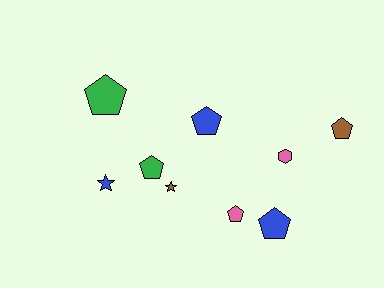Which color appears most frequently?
Blue, with 3 objects.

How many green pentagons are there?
There are 2 green pentagons.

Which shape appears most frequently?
Pentagon, with 6 objects.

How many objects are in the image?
There are 9 objects.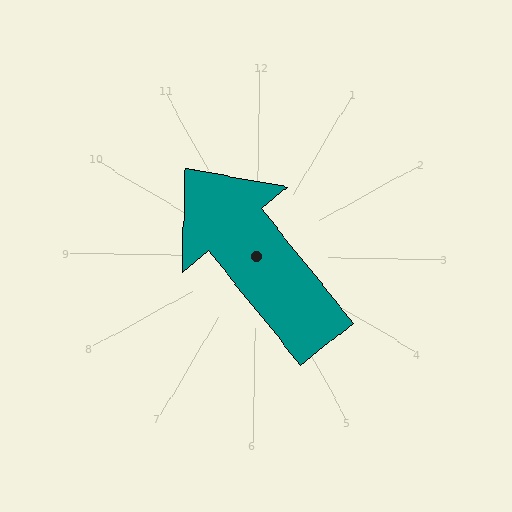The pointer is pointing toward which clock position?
Roughly 11 o'clock.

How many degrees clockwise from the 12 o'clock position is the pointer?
Approximately 320 degrees.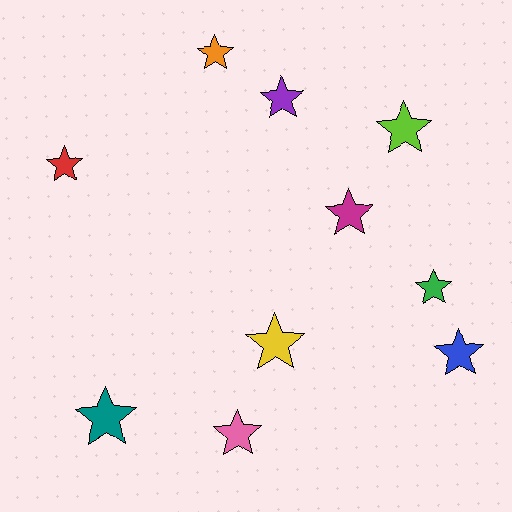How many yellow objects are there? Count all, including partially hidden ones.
There is 1 yellow object.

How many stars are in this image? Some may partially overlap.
There are 10 stars.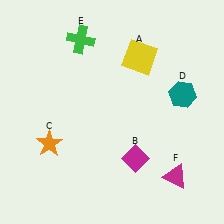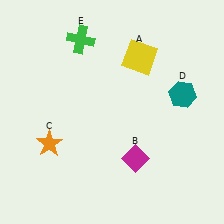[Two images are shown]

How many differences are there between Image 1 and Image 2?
There is 1 difference between the two images.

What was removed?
The magenta triangle (F) was removed in Image 2.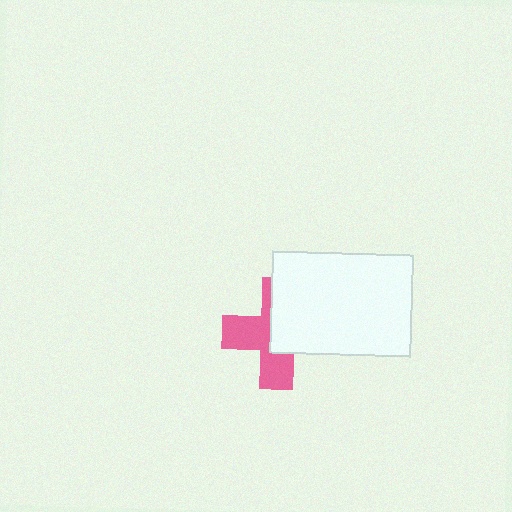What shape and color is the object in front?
The object in front is a white rectangle.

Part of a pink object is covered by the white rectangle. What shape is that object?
It is a cross.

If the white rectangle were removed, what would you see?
You would see the complete pink cross.